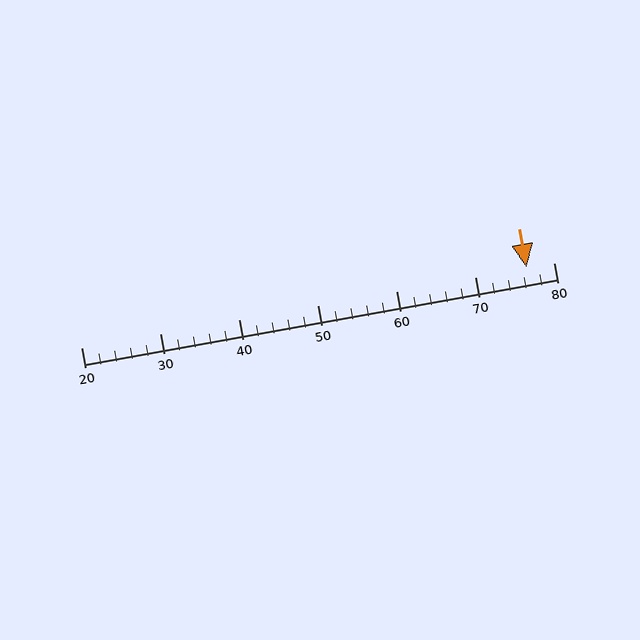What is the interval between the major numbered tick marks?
The major tick marks are spaced 10 units apart.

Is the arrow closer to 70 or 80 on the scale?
The arrow is closer to 80.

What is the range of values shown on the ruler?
The ruler shows values from 20 to 80.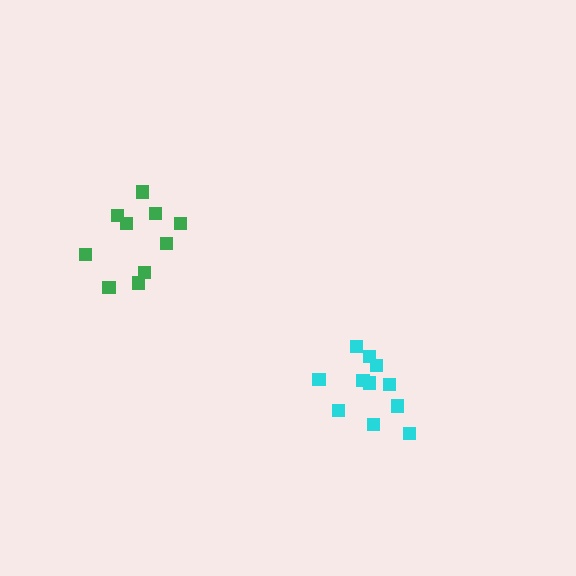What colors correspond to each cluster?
The clusters are colored: green, cyan.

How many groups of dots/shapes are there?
There are 2 groups.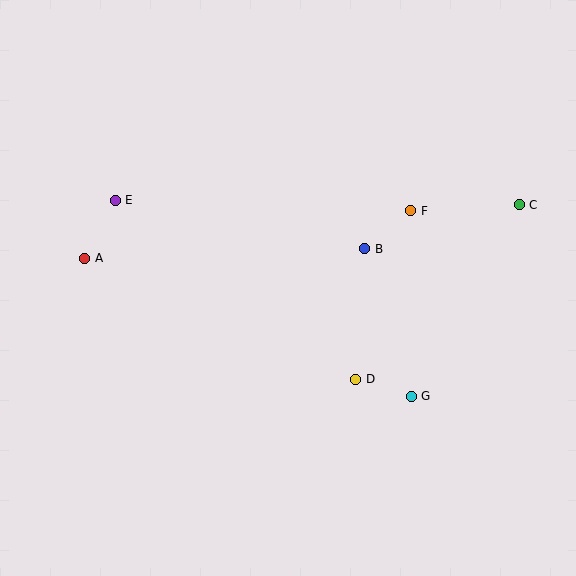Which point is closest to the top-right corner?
Point C is closest to the top-right corner.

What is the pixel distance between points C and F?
The distance between C and F is 109 pixels.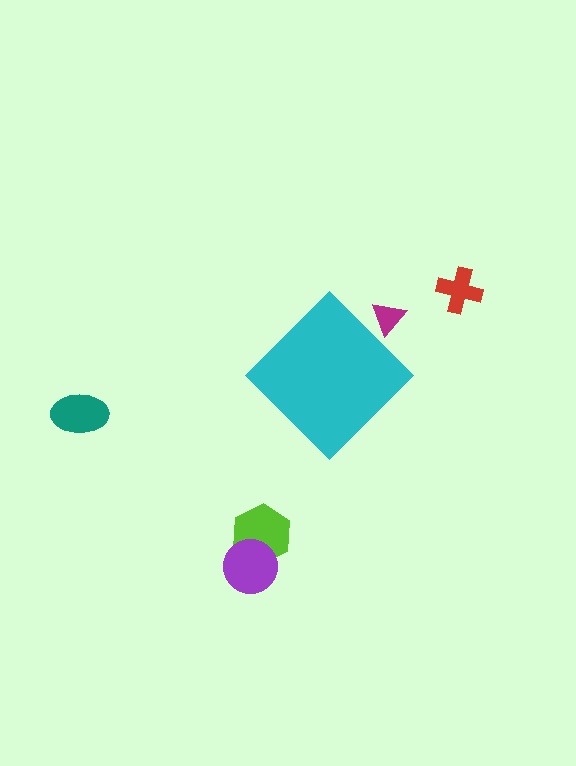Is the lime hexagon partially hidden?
No, the lime hexagon is fully visible.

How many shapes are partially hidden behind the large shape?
1 shape is partially hidden.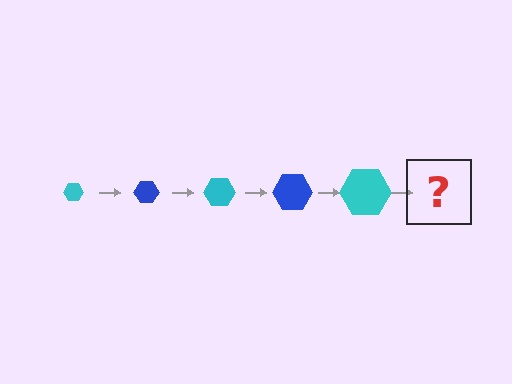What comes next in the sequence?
The next element should be a blue hexagon, larger than the previous one.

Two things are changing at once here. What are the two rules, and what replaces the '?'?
The two rules are that the hexagon grows larger each step and the color cycles through cyan and blue. The '?' should be a blue hexagon, larger than the previous one.